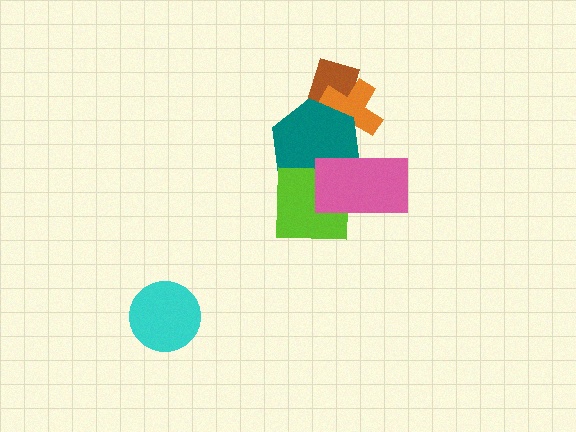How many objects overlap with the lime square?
2 objects overlap with the lime square.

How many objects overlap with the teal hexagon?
4 objects overlap with the teal hexagon.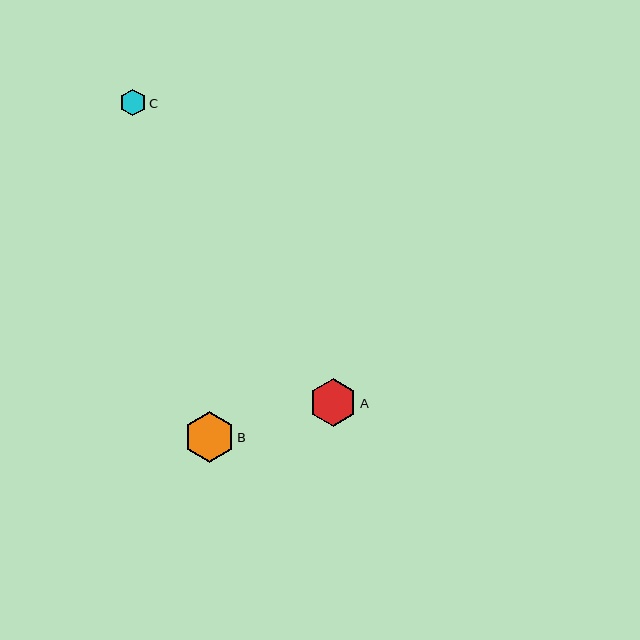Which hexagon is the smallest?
Hexagon C is the smallest with a size of approximately 27 pixels.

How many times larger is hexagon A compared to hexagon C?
Hexagon A is approximately 1.8 times the size of hexagon C.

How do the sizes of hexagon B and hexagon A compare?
Hexagon B and hexagon A are approximately the same size.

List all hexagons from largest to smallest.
From largest to smallest: B, A, C.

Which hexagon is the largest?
Hexagon B is the largest with a size of approximately 50 pixels.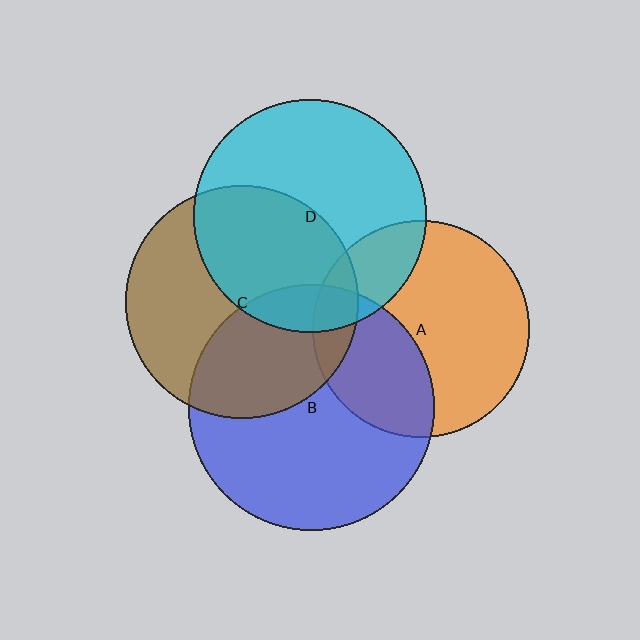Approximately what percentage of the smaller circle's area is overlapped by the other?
Approximately 10%.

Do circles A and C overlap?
Yes.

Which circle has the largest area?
Circle B (blue).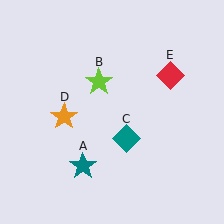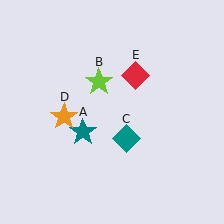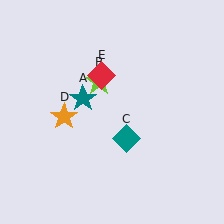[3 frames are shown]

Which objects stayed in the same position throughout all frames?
Lime star (object B) and teal diamond (object C) and orange star (object D) remained stationary.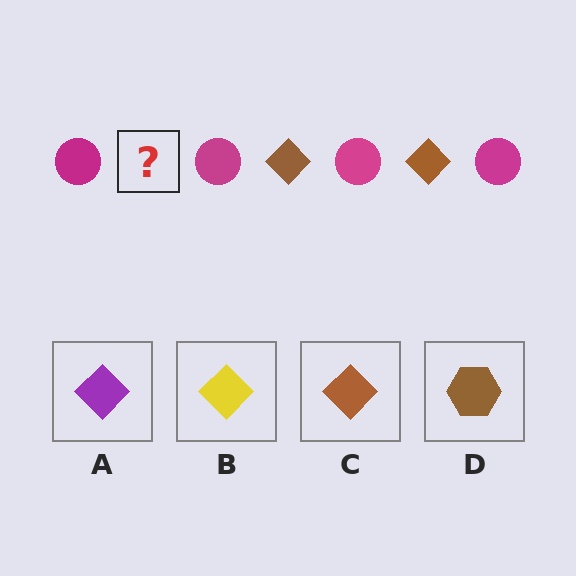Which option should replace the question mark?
Option C.